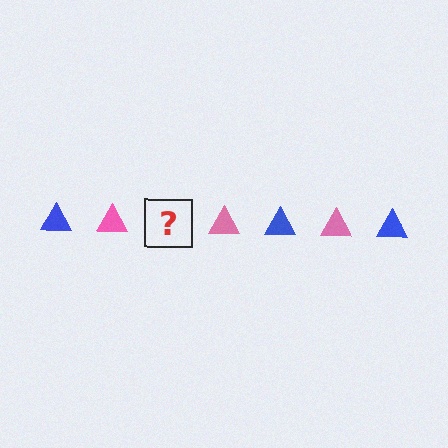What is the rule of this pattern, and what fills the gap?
The rule is that the pattern cycles through blue, pink triangles. The gap should be filled with a blue triangle.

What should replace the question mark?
The question mark should be replaced with a blue triangle.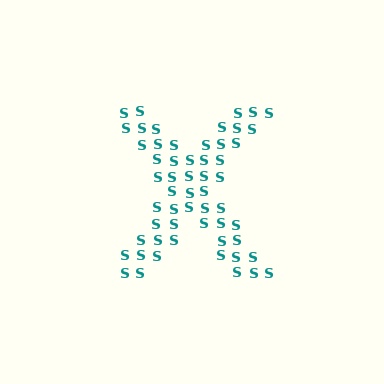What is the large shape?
The large shape is the letter X.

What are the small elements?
The small elements are letter S's.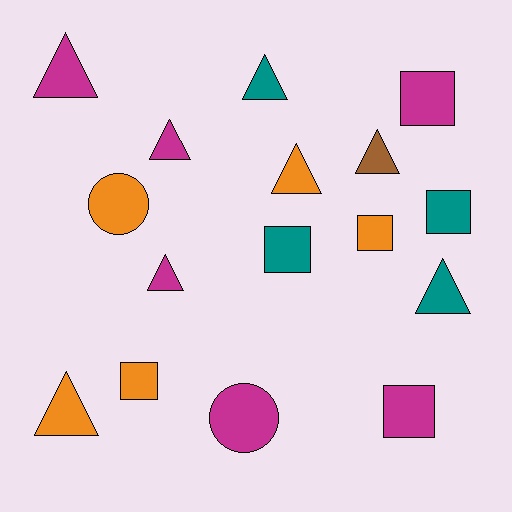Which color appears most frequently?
Magenta, with 6 objects.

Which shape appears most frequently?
Triangle, with 8 objects.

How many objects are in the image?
There are 16 objects.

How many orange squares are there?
There are 2 orange squares.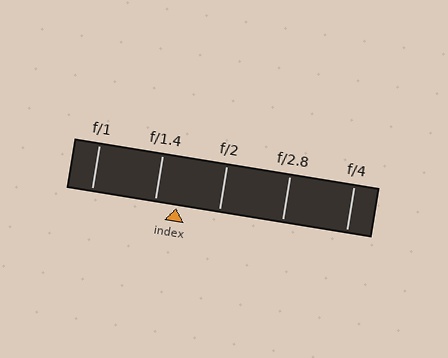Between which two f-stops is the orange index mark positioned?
The index mark is between f/1.4 and f/2.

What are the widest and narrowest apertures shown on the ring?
The widest aperture shown is f/1 and the narrowest is f/4.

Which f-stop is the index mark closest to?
The index mark is closest to f/1.4.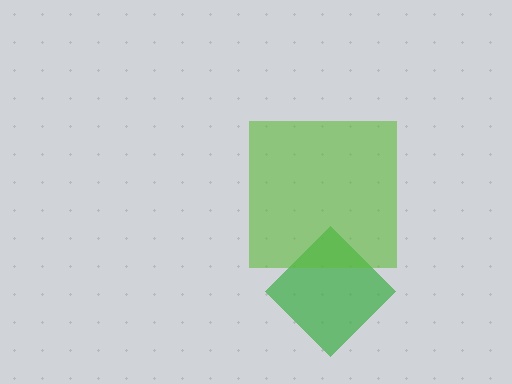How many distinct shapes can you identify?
There are 2 distinct shapes: a green diamond, a lime square.